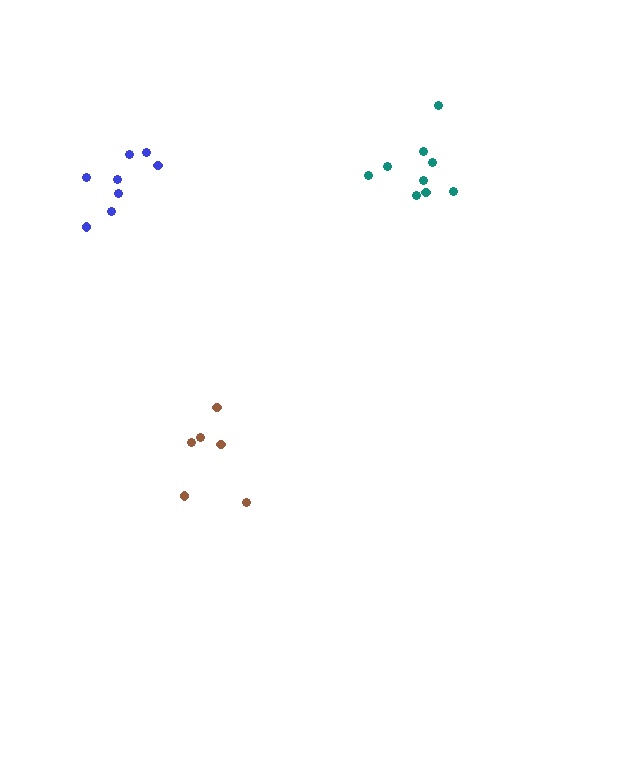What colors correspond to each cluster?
The clusters are colored: teal, blue, brown.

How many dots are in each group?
Group 1: 9 dots, Group 2: 8 dots, Group 3: 6 dots (23 total).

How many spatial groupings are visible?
There are 3 spatial groupings.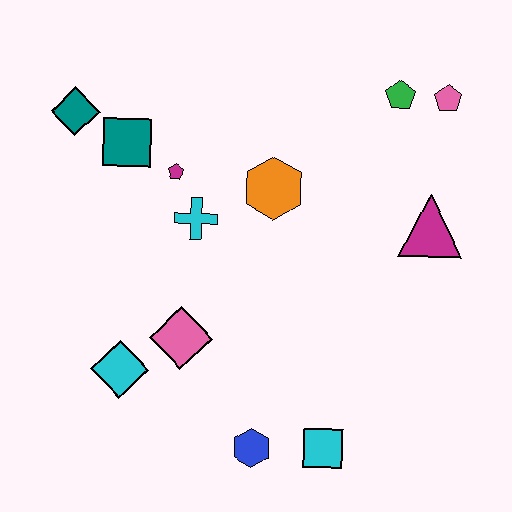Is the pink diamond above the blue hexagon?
Yes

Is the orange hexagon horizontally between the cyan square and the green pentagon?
No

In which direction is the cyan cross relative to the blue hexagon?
The cyan cross is above the blue hexagon.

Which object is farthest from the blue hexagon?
The pink pentagon is farthest from the blue hexagon.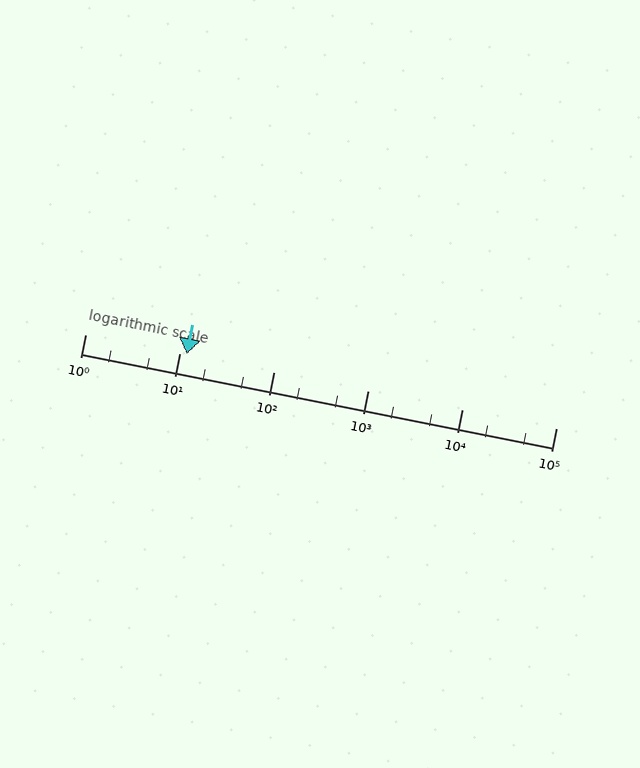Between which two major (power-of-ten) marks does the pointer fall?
The pointer is between 10 and 100.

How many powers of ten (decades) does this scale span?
The scale spans 5 decades, from 1 to 100000.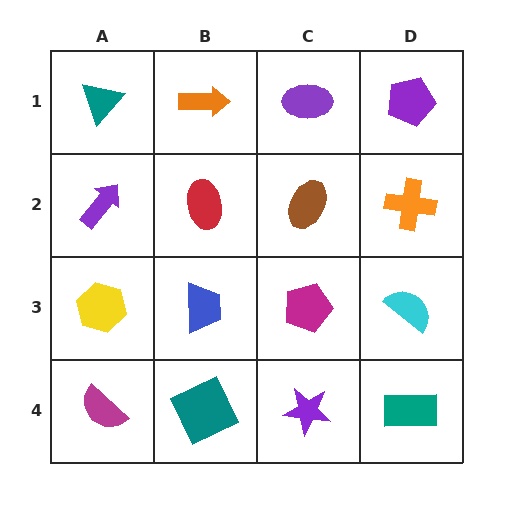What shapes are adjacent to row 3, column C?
A brown ellipse (row 2, column C), a purple star (row 4, column C), a blue trapezoid (row 3, column B), a cyan semicircle (row 3, column D).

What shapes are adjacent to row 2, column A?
A teal triangle (row 1, column A), a yellow hexagon (row 3, column A), a red ellipse (row 2, column B).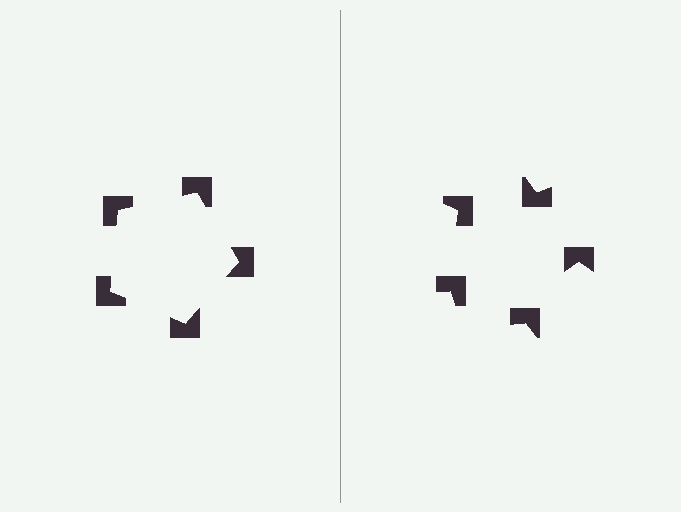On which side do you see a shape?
An illusory pentagon appears on the left side. On the right side the wedge cuts are rotated, so no coherent shape forms.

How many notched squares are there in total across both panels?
10 — 5 on each side.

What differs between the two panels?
The notched squares are positioned identically on both sides; only the wedge orientations differ. On the left they align to a pentagon; on the right they are misaligned.